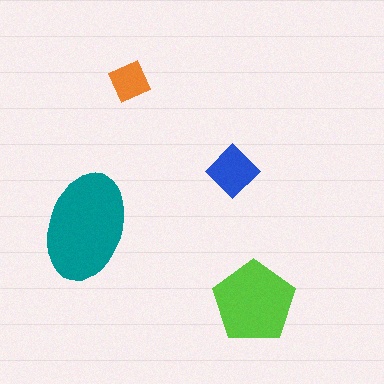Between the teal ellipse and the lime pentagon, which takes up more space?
The teal ellipse.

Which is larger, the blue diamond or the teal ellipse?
The teal ellipse.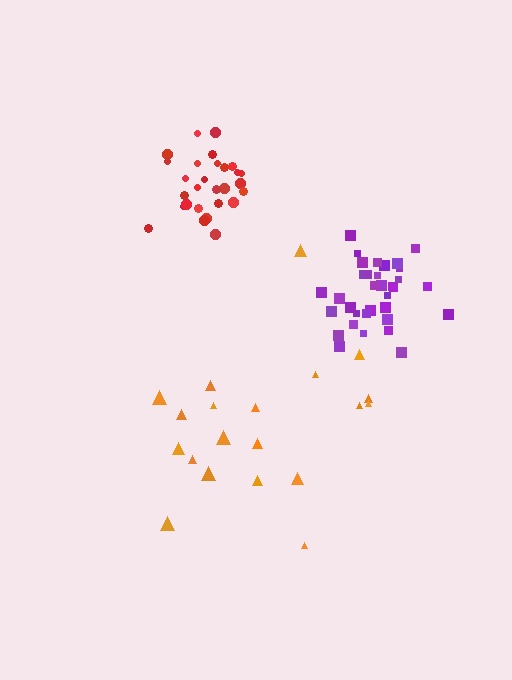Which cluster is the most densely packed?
Red.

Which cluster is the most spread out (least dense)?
Orange.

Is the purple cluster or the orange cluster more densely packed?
Purple.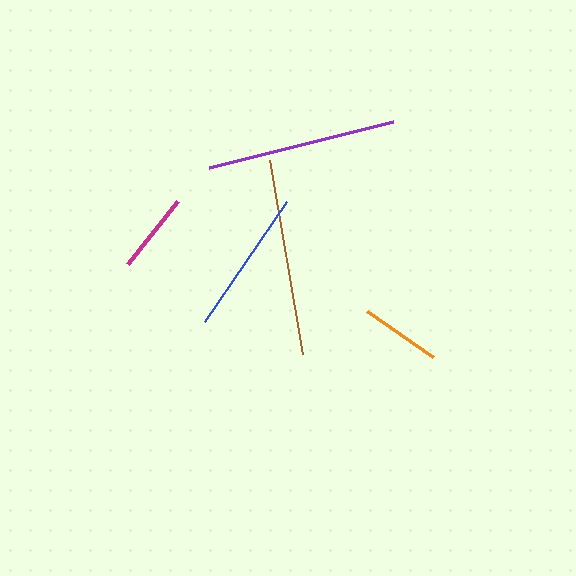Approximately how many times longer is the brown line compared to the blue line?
The brown line is approximately 1.4 times the length of the blue line.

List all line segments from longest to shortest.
From longest to shortest: brown, purple, blue, orange, magenta.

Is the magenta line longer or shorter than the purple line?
The purple line is longer than the magenta line.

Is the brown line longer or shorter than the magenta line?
The brown line is longer than the magenta line.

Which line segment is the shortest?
The magenta line is the shortest at approximately 81 pixels.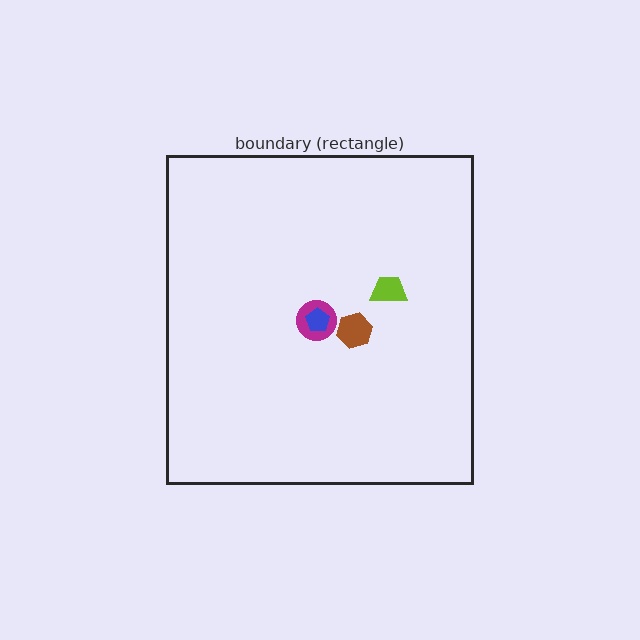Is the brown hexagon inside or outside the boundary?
Inside.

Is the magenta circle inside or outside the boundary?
Inside.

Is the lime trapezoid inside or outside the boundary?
Inside.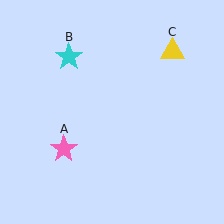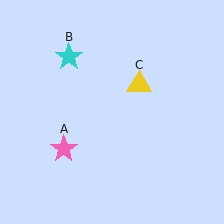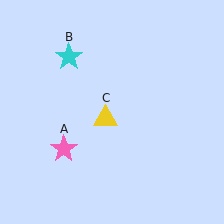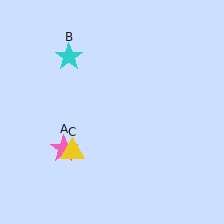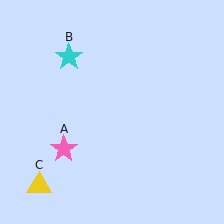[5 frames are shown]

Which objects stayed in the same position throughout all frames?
Pink star (object A) and cyan star (object B) remained stationary.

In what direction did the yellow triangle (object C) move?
The yellow triangle (object C) moved down and to the left.